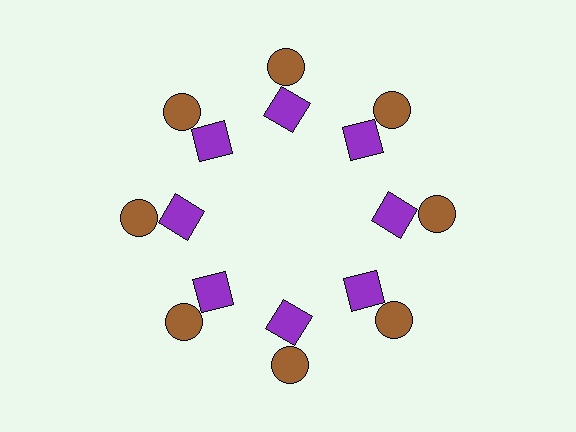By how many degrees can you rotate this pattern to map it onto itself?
The pattern maps onto itself every 45 degrees of rotation.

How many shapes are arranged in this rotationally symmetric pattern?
There are 16 shapes, arranged in 8 groups of 2.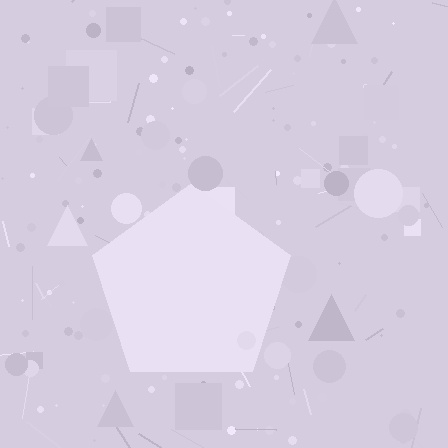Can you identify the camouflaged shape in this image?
The camouflaged shape is a pentagon.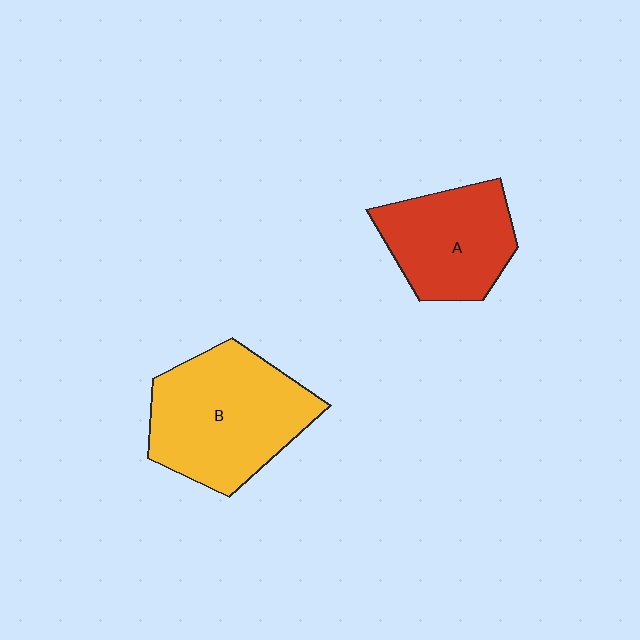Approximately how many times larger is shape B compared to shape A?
Approximately 1.4 times.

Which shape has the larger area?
Shape B (yellow).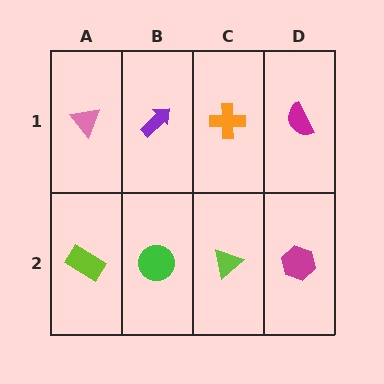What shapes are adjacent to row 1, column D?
A magenta hexagon (row 2, column D), an orange cross (row 1, column C).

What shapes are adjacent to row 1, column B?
A green circle (row 2, column B), a pink triangle (row 1, column A), an orange cross (row 1, column C).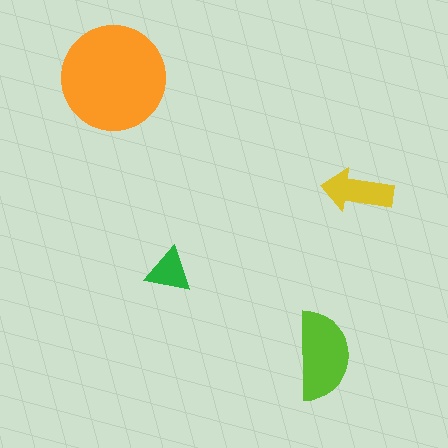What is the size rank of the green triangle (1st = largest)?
4th.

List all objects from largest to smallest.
The orange circle, the lime semicircle, the yellow arrow, the green triangle.